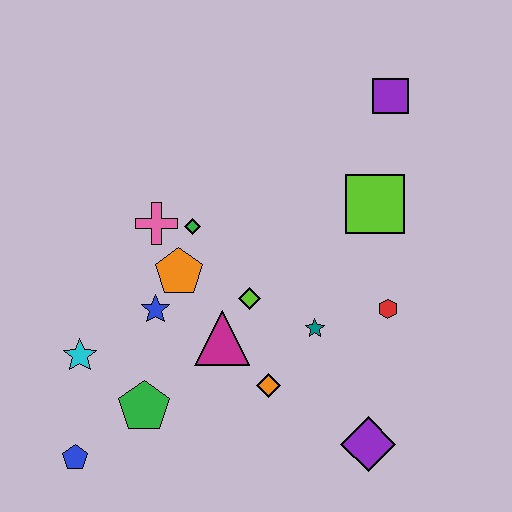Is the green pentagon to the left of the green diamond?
Yes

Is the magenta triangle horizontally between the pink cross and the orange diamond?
Yes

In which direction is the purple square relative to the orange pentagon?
The purple square is to the right of the orange pentagon.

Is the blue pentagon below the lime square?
Yes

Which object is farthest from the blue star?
The purple square is farthest from the blue star.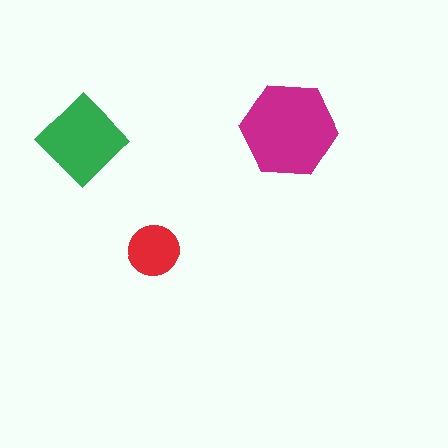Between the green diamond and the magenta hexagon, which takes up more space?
The magenta hexagon.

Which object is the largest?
The magenta hexagon.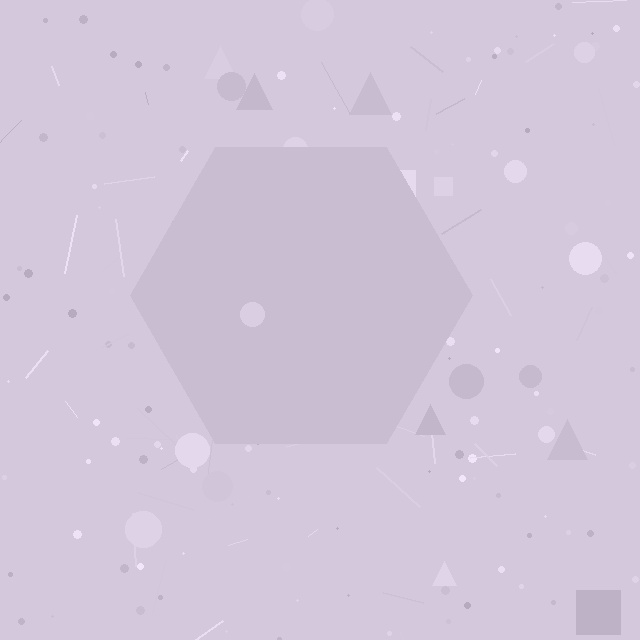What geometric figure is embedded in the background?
A hexagon is embedded in the background.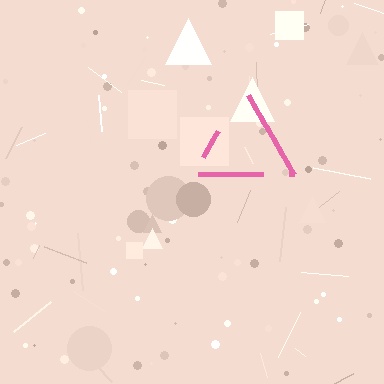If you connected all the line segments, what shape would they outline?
They would outline a triangle.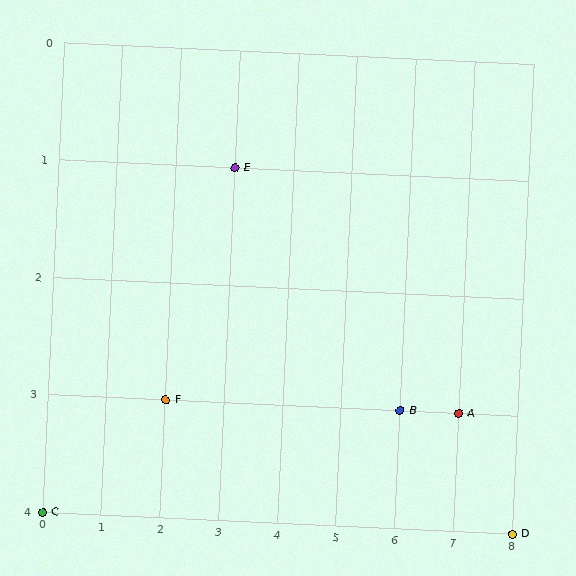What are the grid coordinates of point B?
Point B is at grid coordinates (6, 3).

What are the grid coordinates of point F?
Point F is at grid coordinates (2, 3).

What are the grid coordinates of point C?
Point C is at grid coordinates (0, 4).